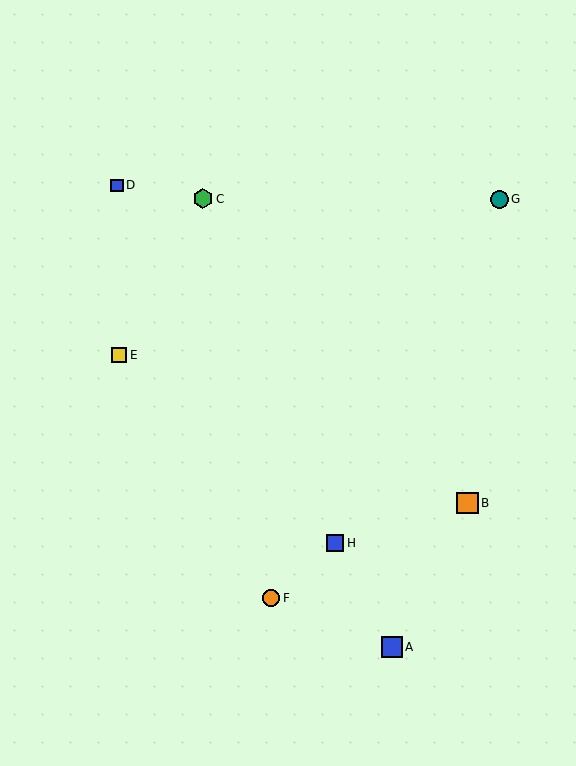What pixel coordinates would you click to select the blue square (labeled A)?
Click at (392, 647) to select the blue square A.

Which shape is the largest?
The orange square (labeled B) is the largest.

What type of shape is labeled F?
Shape F is an orange circle.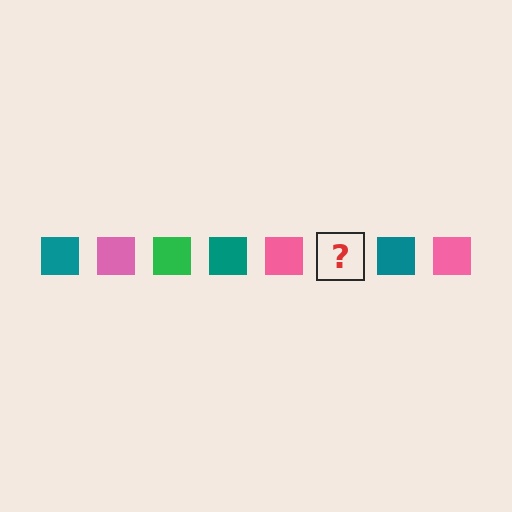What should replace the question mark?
The question mark should be replaced with a green square.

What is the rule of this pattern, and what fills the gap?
The rule is that the pattern cycles through teal, pink, green squares. The gap should be filled with a green square.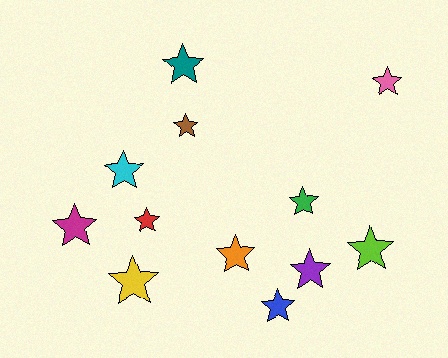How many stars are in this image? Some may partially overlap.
There are 12 stars.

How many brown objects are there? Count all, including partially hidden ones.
There is 1 brown object.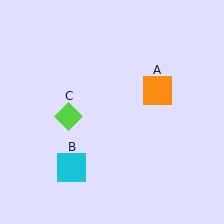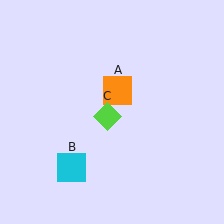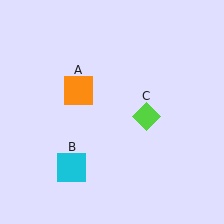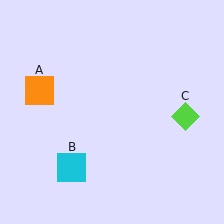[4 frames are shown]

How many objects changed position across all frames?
2 objects changed position: orange square (object A), lime diamond (object C).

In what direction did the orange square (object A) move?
The orange square (object A) moved left.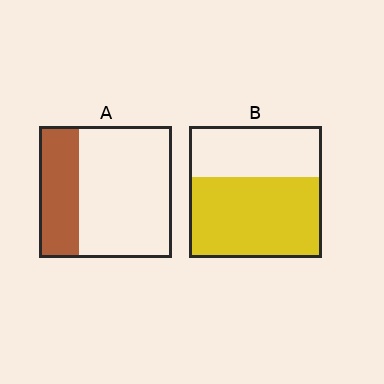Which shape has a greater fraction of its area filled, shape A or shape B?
Shape B.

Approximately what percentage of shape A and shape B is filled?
A is approximately 30% and B is approximately 60%.